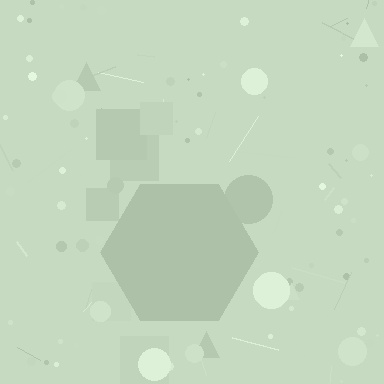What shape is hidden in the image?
A hexagon is hidden in the image.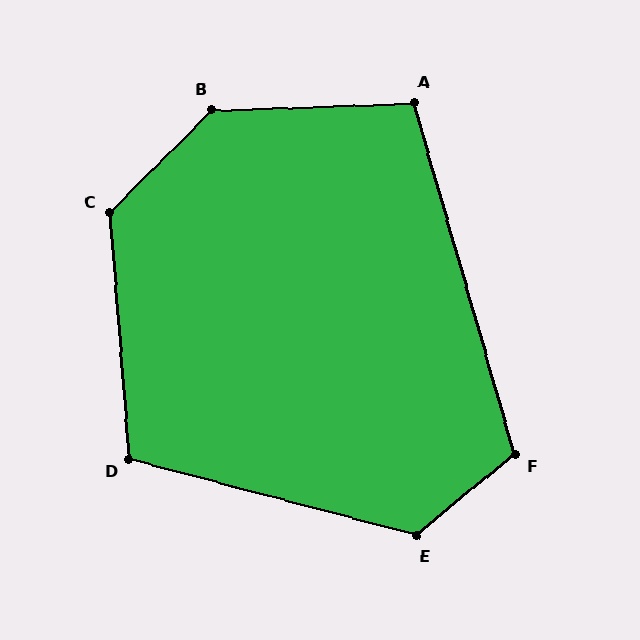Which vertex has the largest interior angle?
B, at approximately 137 degrees.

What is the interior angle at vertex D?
Approximately 109 degrees (obtuse).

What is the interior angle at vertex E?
Approximately 125 degrees (obtuse).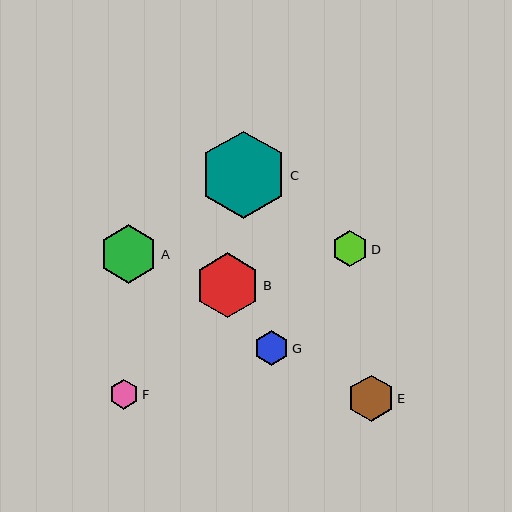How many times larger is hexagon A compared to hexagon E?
Hexagon A is approximately 1.3 times the size of hexagon E.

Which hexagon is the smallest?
Hexagon F is the smallest with a size of approximately 30 pixels.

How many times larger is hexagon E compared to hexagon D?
Hexagon E is approximately 1.3 times the size of hexagon D.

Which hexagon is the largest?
Hexagon C is the largest with a size of approximately 87 pixels.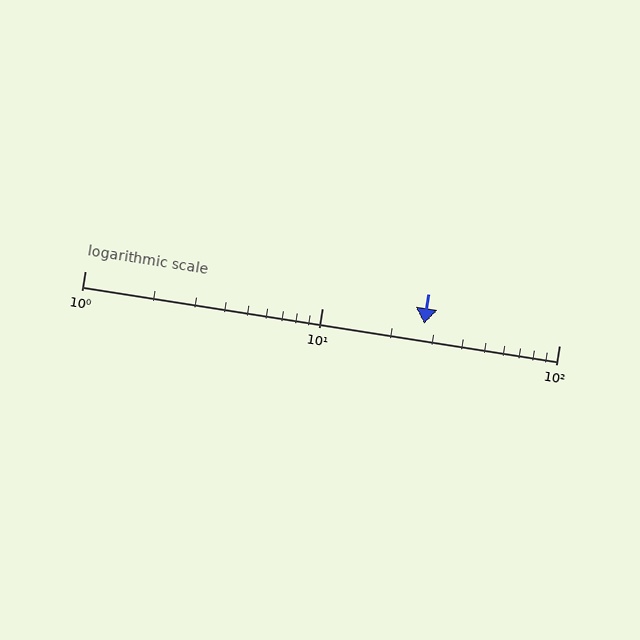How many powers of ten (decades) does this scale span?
The scale spans 2 decades, from 1 to 100.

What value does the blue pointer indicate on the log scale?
The pointer indicates approximately 27.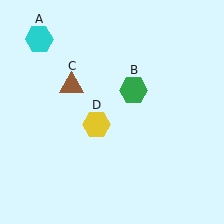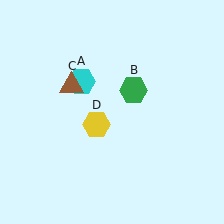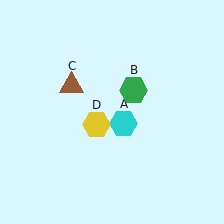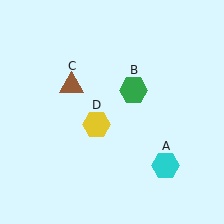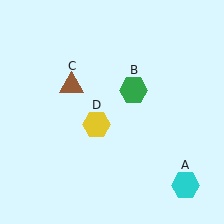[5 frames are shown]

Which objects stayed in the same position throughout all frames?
Green hexagon (object B) and brown triangle (object C) and yellow hexagon (object D) remained stationary.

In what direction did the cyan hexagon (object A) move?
The cyan hexagon (object A) moved down and to the right.